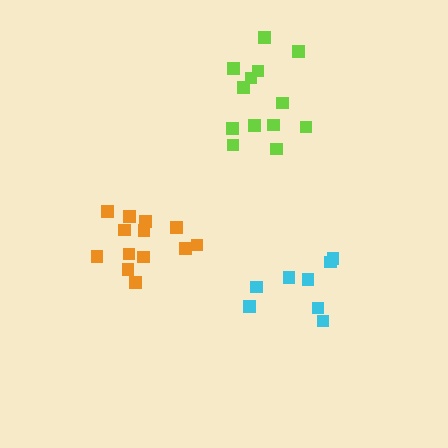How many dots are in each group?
Group 1: 8 dots, Group 2: 13 dots, Group 3: 13 dots (34 total).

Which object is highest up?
The lime cluster is topmost.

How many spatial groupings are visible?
There are 3 spatial groupings.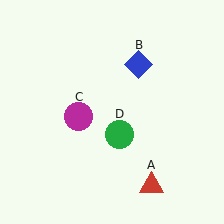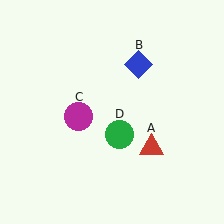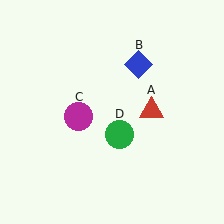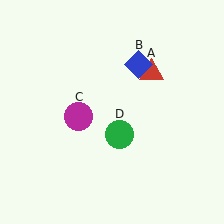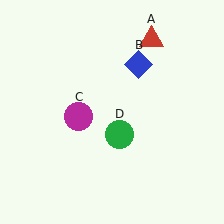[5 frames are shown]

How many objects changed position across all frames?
1 object changed position: red triangle (object A).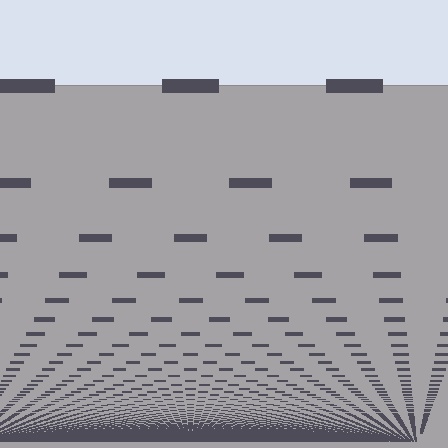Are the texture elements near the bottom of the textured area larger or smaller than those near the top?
Smaller. The gradient is inverted — elements near the bottom are smaller and denser.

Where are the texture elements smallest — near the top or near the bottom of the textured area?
Near the bottom.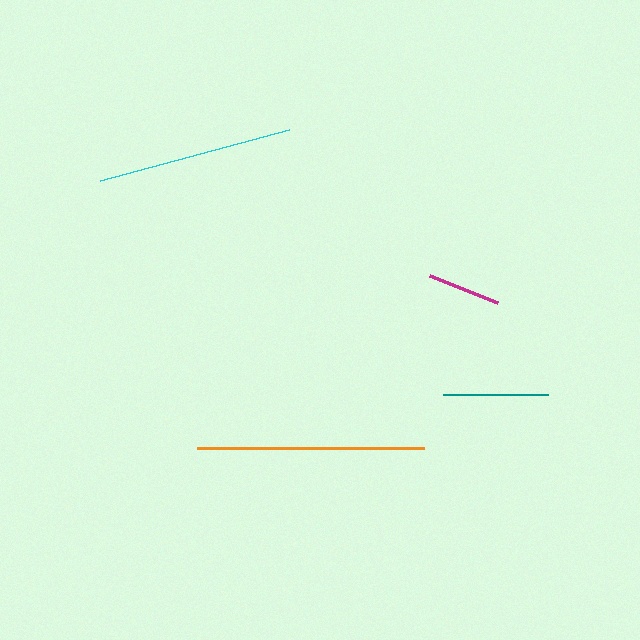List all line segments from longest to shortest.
From longest to shortest: orange, cyan, teal, magenta.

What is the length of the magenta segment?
The magenta segment is approximately 73 pixels long.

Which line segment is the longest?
The orange line is the longest at approximately 227 pixels.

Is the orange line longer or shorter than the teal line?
The orange line is longer than the teal line.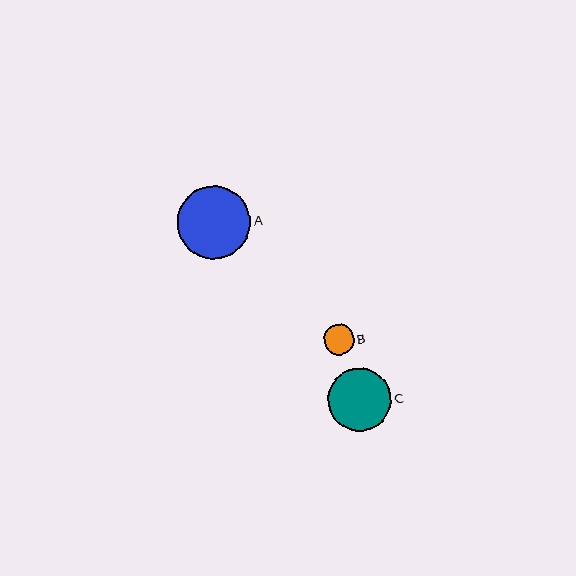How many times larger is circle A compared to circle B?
Circle A is approximately 2.4 times the size of circle B.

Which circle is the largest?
Circle A is the largest with a size of approximately 74 pixels.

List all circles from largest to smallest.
From largest to smallest: A, C, B.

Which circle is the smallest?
Circle B is the smallest with a size of approximately 30 pixels.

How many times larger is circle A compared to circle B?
Circle A is approximately 2.4 times the size of circle B.